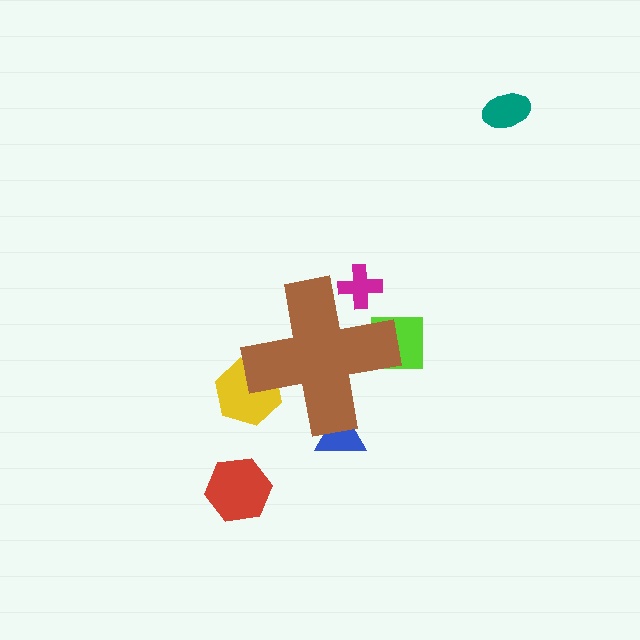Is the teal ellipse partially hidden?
No, the teal ellipse is fully visible.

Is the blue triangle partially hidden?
Yes, the blue triangle is partially hidden behind the brown cross.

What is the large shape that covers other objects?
A brown cross.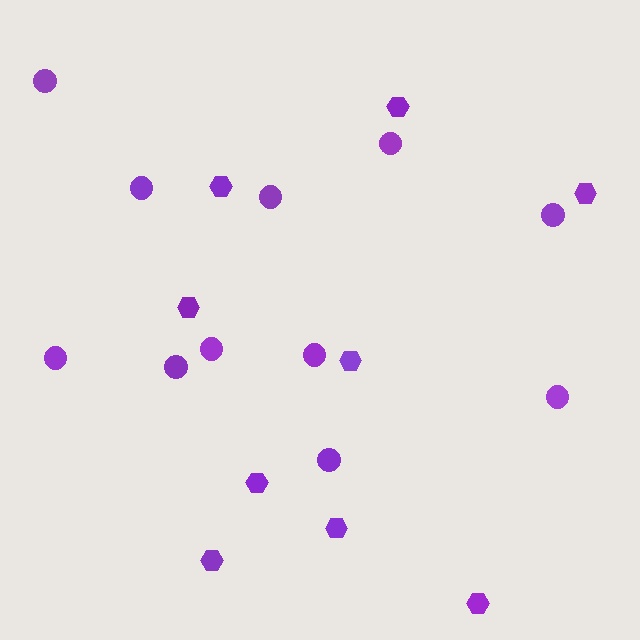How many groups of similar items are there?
There are 2 groups: one group of circles (11) and one group of hexagons (9).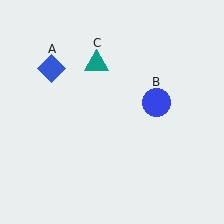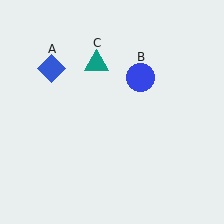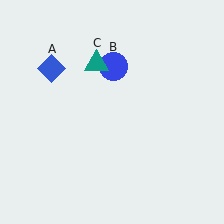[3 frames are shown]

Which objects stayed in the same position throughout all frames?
Blue diamond (object A) and teal triangle (object C) remained stationary.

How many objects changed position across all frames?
1 object changed position: blue circle (object B).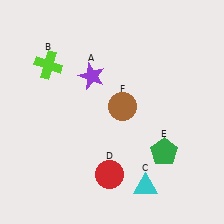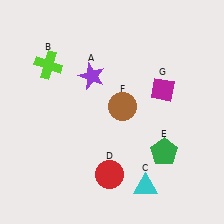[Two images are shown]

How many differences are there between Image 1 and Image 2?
There is 1 difference between the two images.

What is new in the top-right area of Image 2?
A magenta diamond (G) was added in the top-right area of Image 2.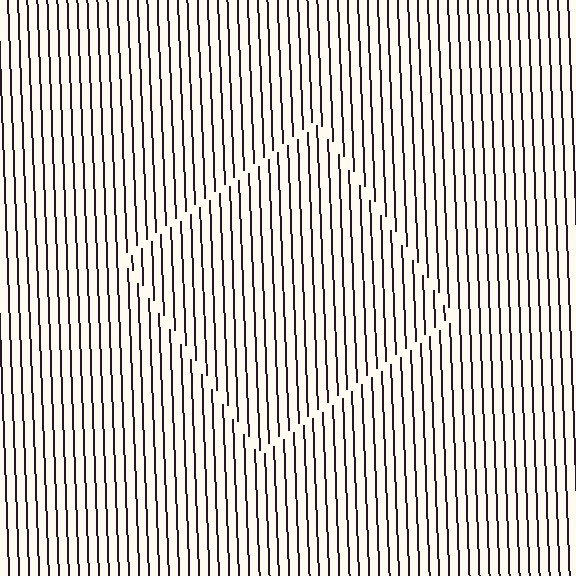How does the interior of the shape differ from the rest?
The interior of the shape contains the same grating, shifted by half a period — the contour is defined by the phase discontinuity where line-ends from the inner and outer gratings abut.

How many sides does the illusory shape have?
4 sides — the line-ends trace a square.